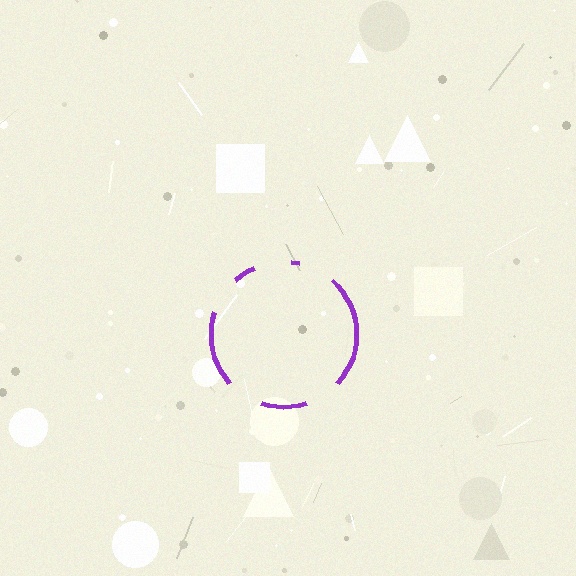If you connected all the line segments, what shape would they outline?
They would outline a circle.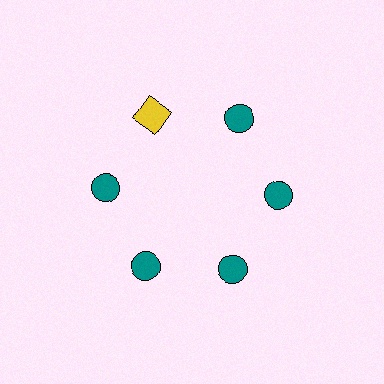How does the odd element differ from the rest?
It differs in both color (yellow instead of teal) and shape (square instead of circle).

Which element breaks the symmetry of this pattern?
The yellow square at roughly the 11 o'clock position breaks the symmetry. All other shapes are teal circles.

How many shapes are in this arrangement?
There are 6 shapes arranged in a ring pattern.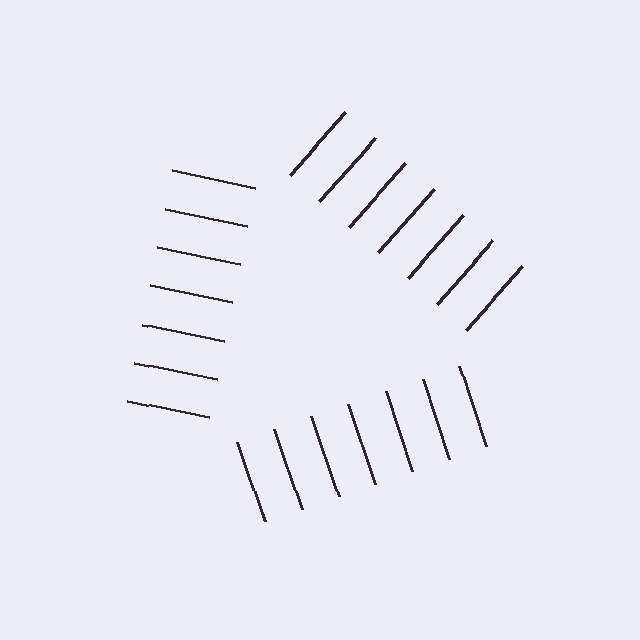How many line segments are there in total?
21 — 7 along each of the 3 edges.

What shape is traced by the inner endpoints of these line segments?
An illusory triangle — the line segments terminate on its edges but no continuous stroke is drawn.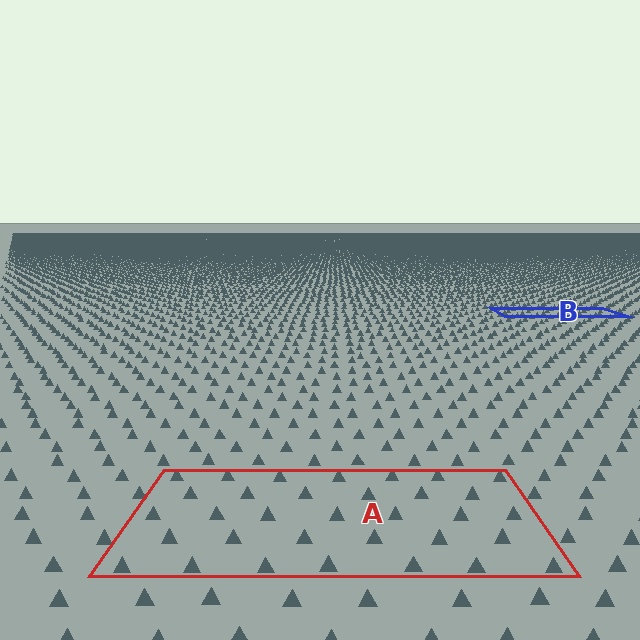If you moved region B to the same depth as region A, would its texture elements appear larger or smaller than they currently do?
They would appear larger. At a closer depth, the same texture elements are projected at a bigger on-screen size.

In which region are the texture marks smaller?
The texture marks are smaller in region B, because it is farther away.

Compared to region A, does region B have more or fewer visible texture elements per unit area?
Region B has more texture elements per unit area — they are packed more densely because it is farther away.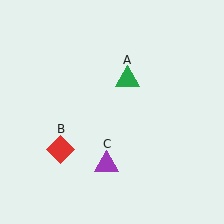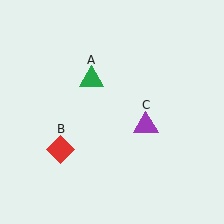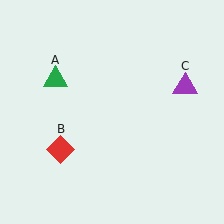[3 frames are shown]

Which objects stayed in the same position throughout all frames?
Red diamond (object B) remained stationary.